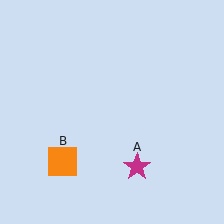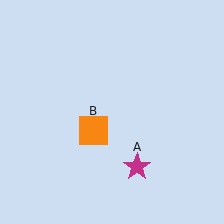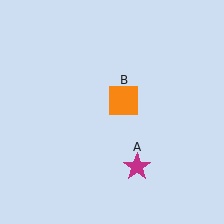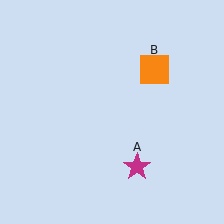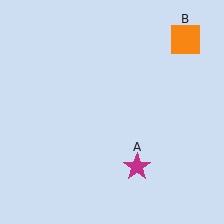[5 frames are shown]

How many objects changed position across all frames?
1 object changed position: orange square (object B).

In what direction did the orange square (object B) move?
The orange square (object B) moved up and to the right.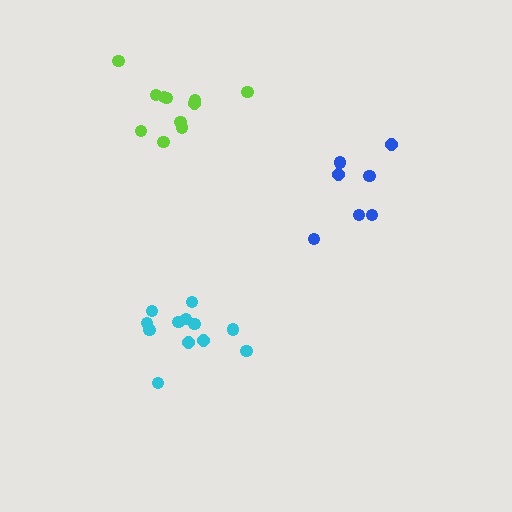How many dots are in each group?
Group 1: 7 dots, Group 2: 12 dots, Group 3: 11 dots (30 total).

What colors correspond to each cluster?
The clusters are colored: blue, cyan, lime.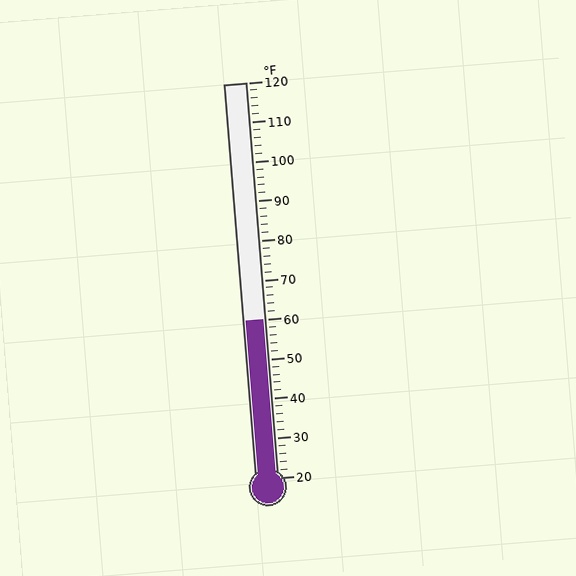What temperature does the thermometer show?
The thermometer shows approximately 60°F.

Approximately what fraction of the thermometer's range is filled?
The thermometer is filled to approximately 40% of its range.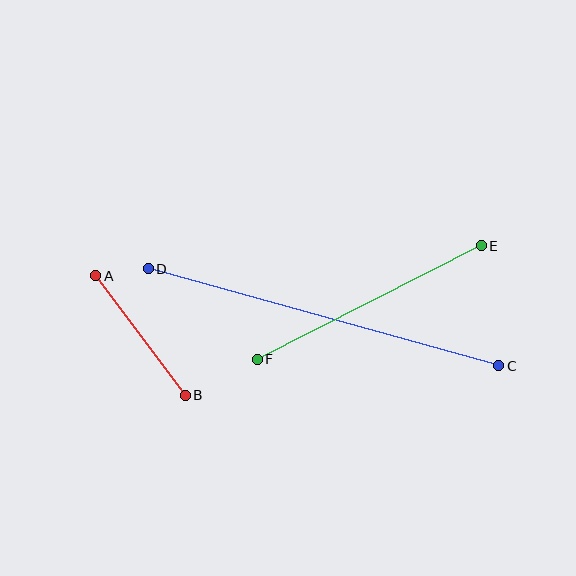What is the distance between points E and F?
The distance is approximately 251 pixels.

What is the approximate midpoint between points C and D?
The midpoint is at approximately (324, 317) pixels.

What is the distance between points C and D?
The distance is approximately 363 pixels.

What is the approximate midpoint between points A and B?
The midpoint is at approximately (141, 335) pixels.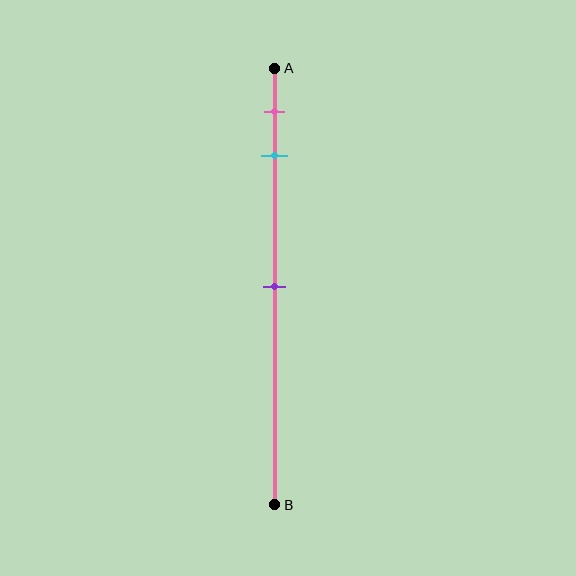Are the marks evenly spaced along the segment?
No, the marks are not evenly spaced.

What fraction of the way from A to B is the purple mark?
The purple mark is approximately 50% (0.5) of the way from A to B.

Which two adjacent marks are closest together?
The pink and cyan marks are the closest adjacent pair.